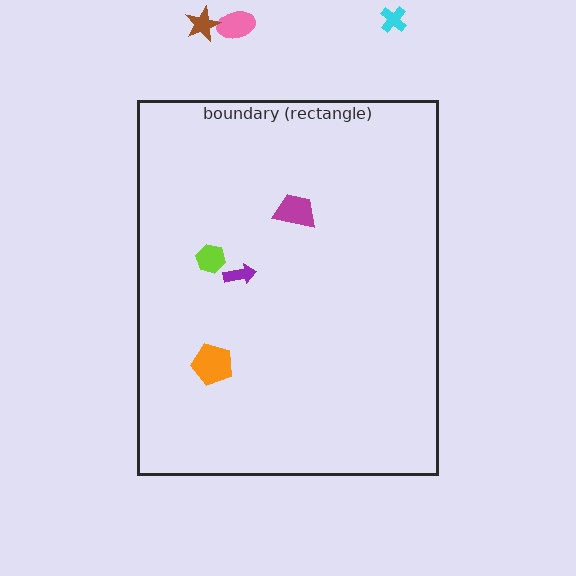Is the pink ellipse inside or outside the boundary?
Outside.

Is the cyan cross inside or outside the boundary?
Outside.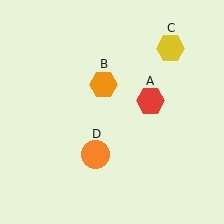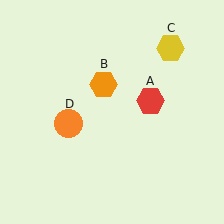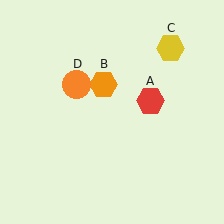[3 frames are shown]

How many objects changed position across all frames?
1 object changed position: orange circle (object D).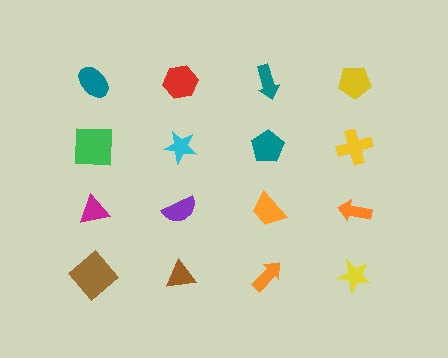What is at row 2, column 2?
A cyan star.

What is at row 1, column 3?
A teal arrow.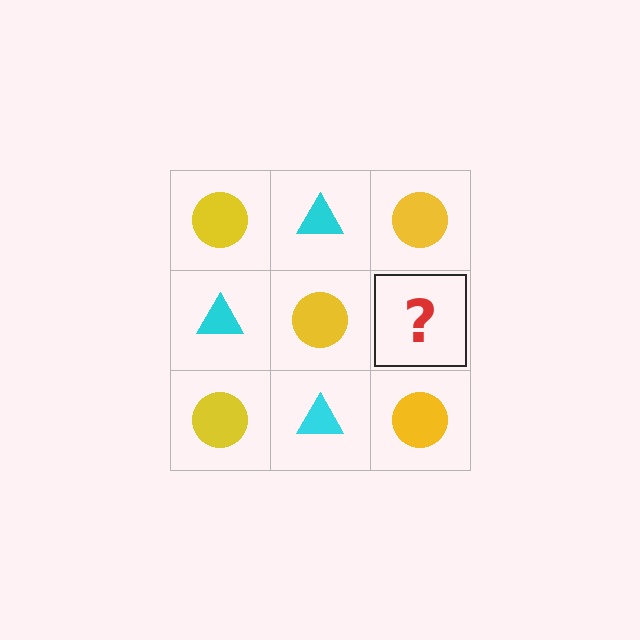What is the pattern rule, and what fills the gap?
The rule is that it alternates yellow circle and cyan triangle in a checkerboard pattern. The gap should be filled with a cyan triangle.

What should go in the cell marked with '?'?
The missing cell should contain a cyan triangle.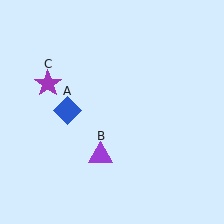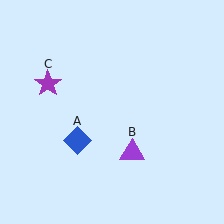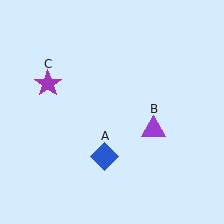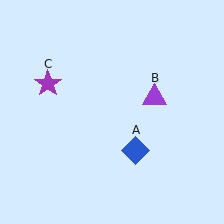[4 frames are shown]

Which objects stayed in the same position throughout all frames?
Purple star (object C) remained stationary.